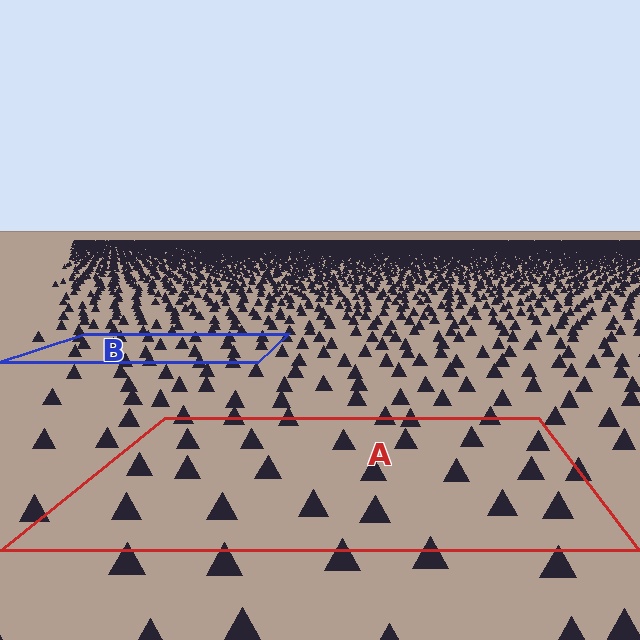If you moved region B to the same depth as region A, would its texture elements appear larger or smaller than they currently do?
They would appear larger. At a closer depth, the same texture elements are projected at a bigger on-screen size.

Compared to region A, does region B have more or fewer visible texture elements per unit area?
Region B has more texture elements per unit area — they are packed more densely because it is farther away.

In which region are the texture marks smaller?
The texture marks are smaller in region B, because it is farther away.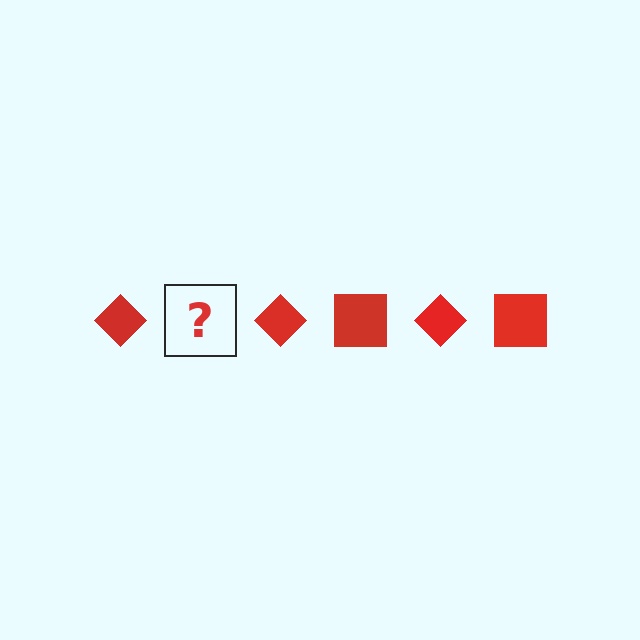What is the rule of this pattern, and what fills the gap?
The rule is that the pattern cycles through diamond, square shapes in red. The gap should be filled with a red square.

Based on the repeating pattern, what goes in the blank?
The blank should be a red square.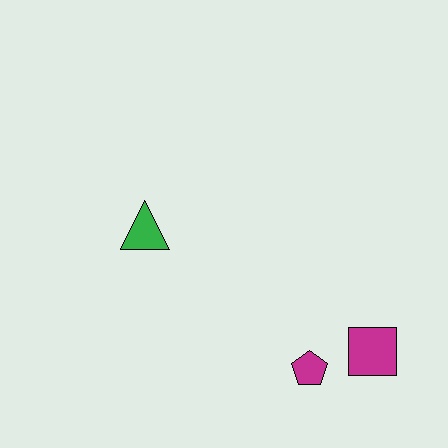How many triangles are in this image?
There is 1 triangle.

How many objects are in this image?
There are 3 objects.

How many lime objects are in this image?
There are no lime objects.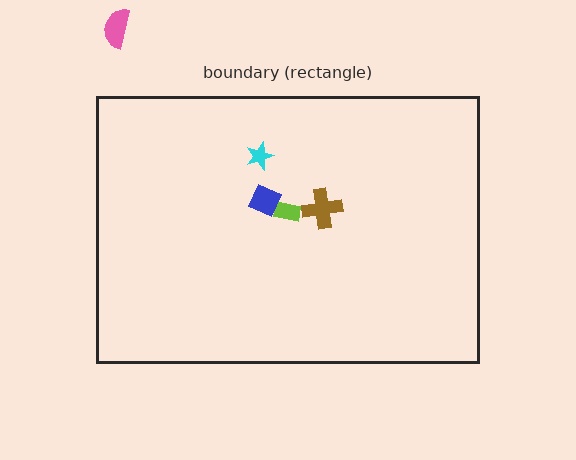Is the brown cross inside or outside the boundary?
Inside.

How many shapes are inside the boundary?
4 inside, 1 outside.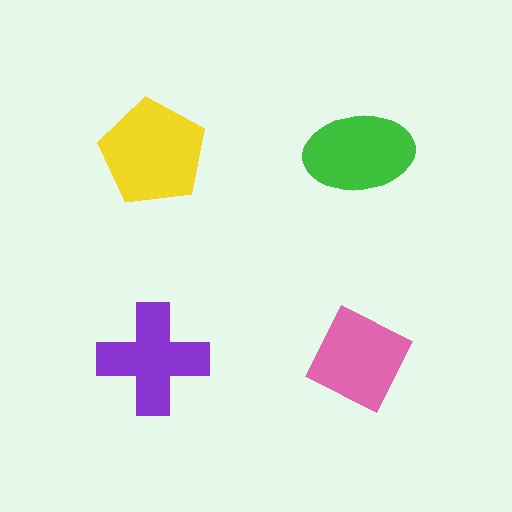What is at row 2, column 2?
A pink diamond.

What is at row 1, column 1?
A yellow pentagon.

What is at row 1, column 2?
A green ellipse.